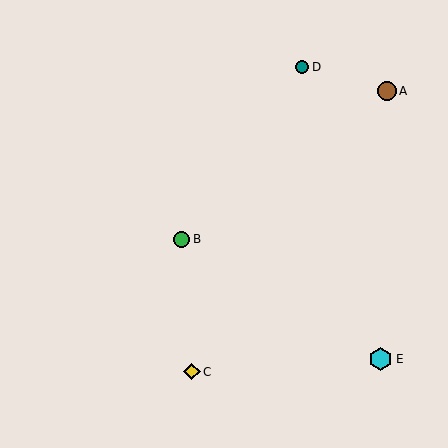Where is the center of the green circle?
The center of the green circle is at (182, 239).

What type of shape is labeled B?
Shape B is a green circle.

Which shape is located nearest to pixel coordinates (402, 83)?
The brown circle (labeled A) at (387, 91) is nearest to that location.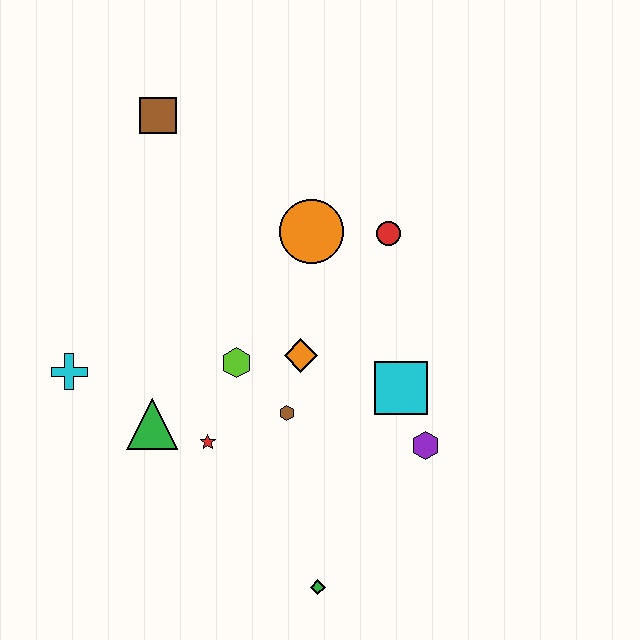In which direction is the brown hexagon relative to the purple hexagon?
The brown hexagon is to the left of the purple hexagon.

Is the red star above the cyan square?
No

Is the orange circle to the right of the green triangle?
Yes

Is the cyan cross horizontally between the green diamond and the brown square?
No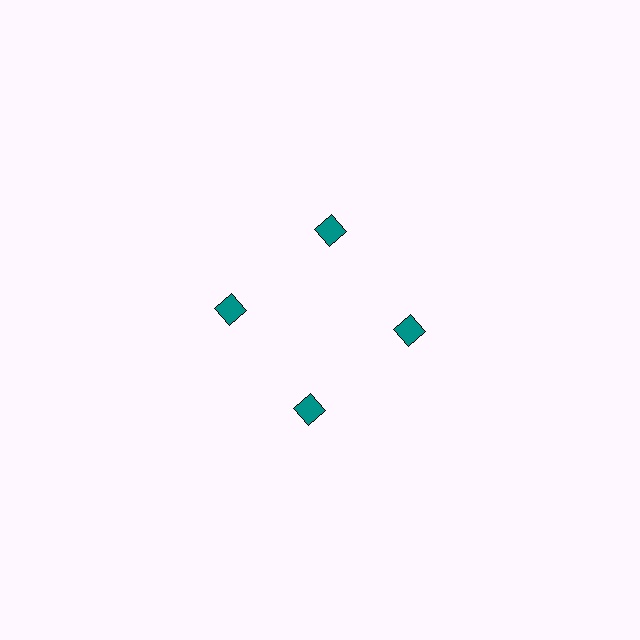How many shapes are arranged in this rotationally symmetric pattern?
There are 4 shapes, arranged in 4 groups of 1.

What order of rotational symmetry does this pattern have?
This pattern has 4-fold rotational symmetry.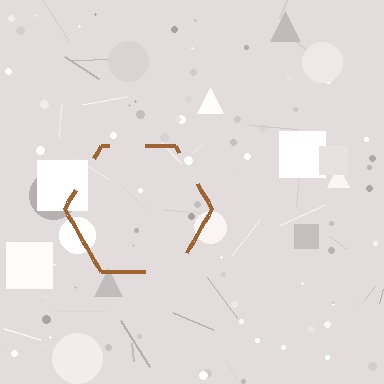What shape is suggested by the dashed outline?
The dashed outline suggests a hexagon.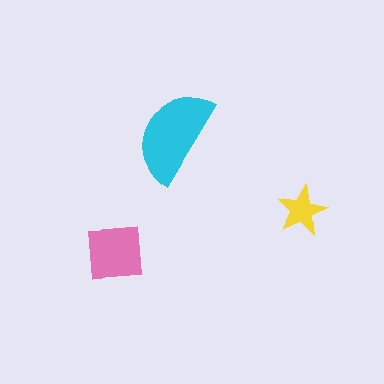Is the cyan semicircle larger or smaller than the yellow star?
Larger.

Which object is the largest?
The cyan semicircle.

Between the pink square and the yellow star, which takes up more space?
The pink square.